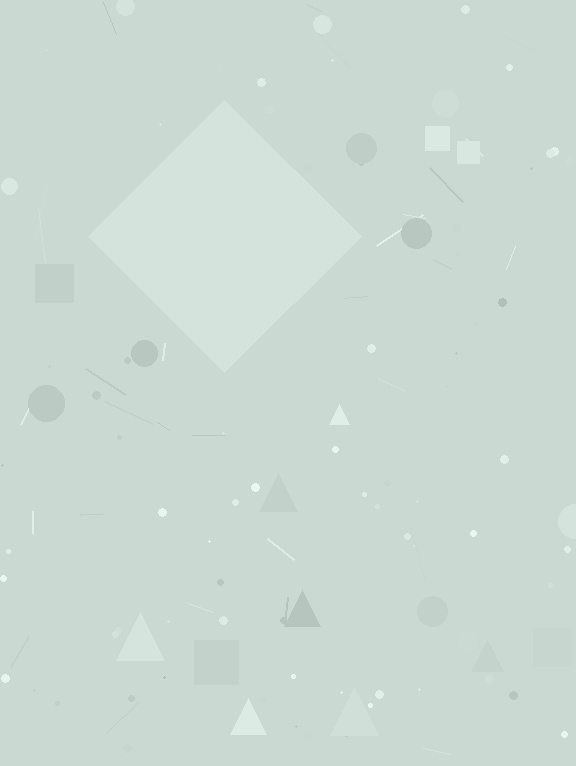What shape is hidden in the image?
A diamond is hidden in the image.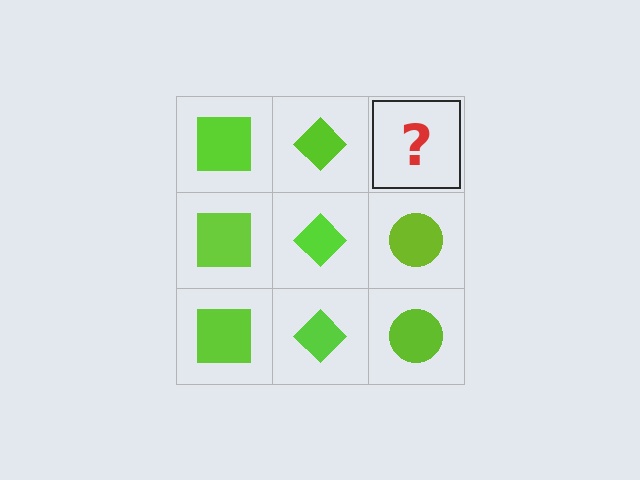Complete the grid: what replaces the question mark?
The question mark should be replaced with a lime circle.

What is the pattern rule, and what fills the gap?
The rule is that each column has a consistent shape. The gap should be filled with a lime circle.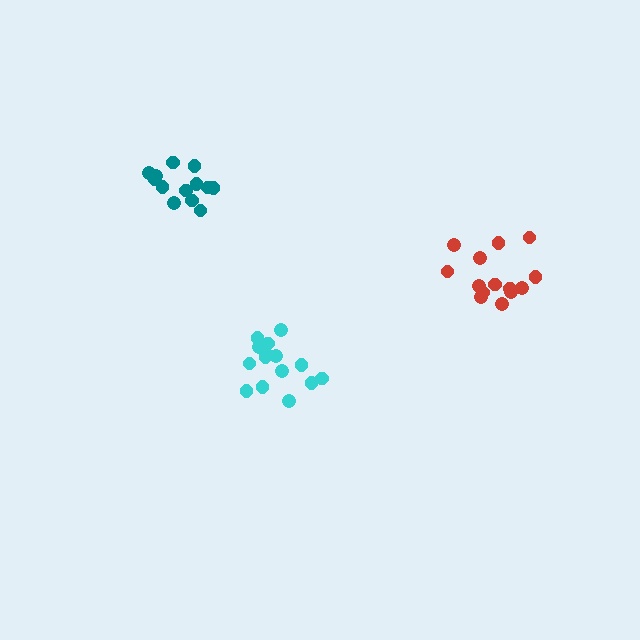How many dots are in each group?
Group 1: 15 dots, Group 2: 14 dots, Group 3: 13 dots (42 total).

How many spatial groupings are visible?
There are 3 spatial groupings.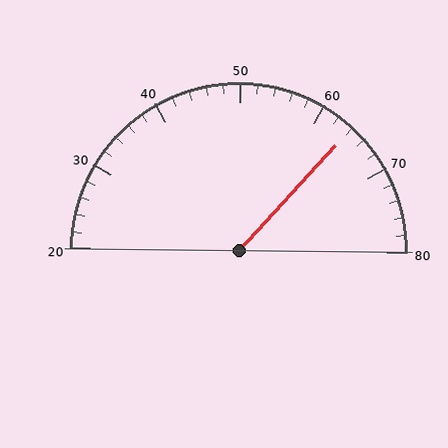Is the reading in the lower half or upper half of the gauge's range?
The reading is in the upper half of the range (20 to 80).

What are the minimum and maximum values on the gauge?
The gauge ranges from 20 to 80.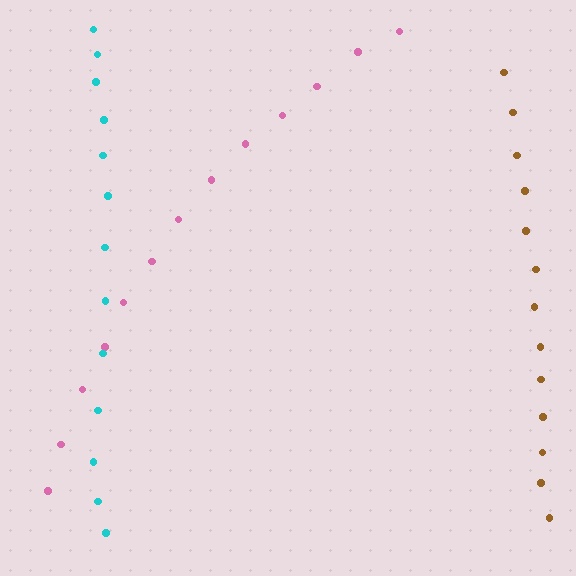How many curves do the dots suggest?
There are 3 distinct paths.